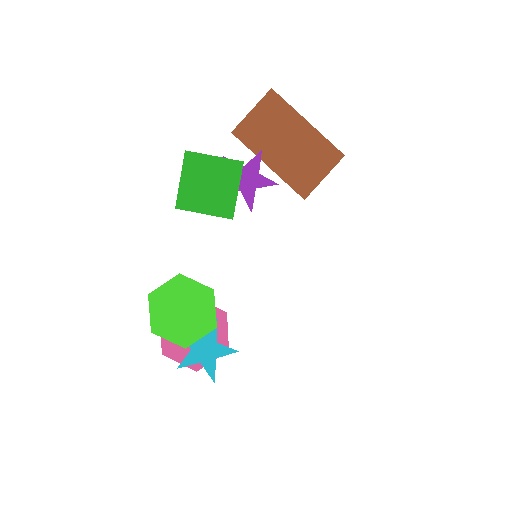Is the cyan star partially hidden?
Yes, it is partially covered by another shape.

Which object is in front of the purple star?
The green square is in front of the purple star.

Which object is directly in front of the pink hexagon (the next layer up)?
The cyan star is directly in front of the pink hexagon.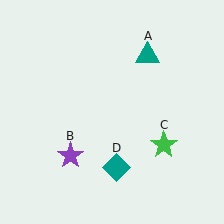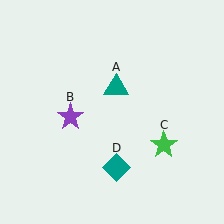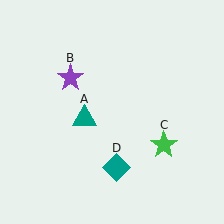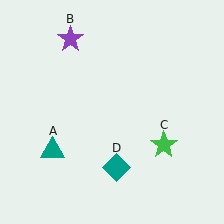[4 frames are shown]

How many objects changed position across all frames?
2 objects changed position: teal triangle (object A), purple star (object B).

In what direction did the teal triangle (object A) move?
The teal triangle (object A) moved down and to the left.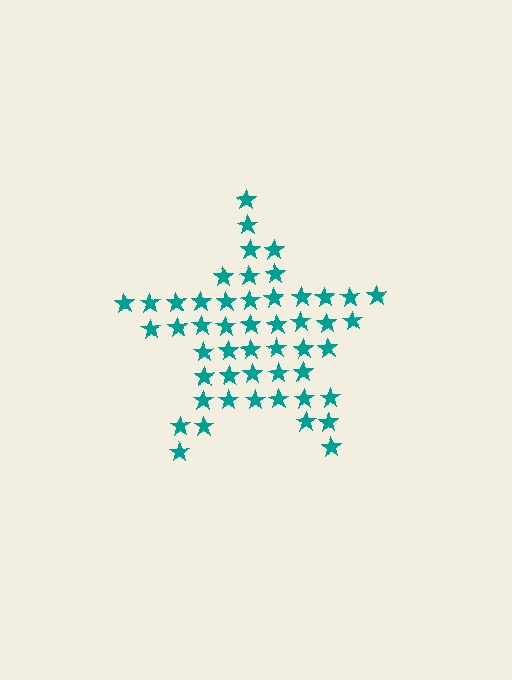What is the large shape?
The large shape is a star.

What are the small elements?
The small elements are stars.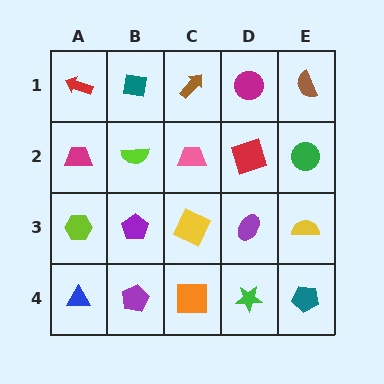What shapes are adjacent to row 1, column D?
A red square (row 2, column D), a brown arrow (row 1, column C), a brown semicircle (row 1, column E).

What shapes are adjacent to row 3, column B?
A lime semicircle (row 2, column B), a purple pentagon (row 4, column B), a lime hexagon (row 3, column A), a yellow square (row 3, column C).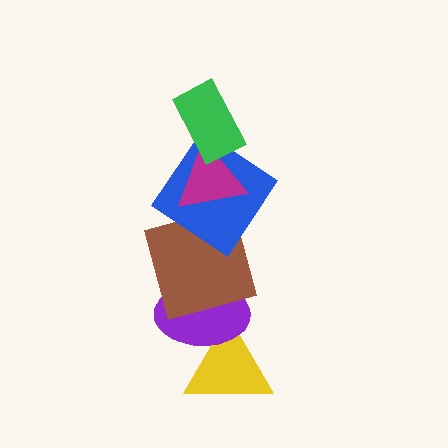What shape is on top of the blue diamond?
The magenta triangle is on top of the blue diamond.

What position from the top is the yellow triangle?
The yellow triangle is 6th from the top.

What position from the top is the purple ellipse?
The purple ellipse is 5th from the top.